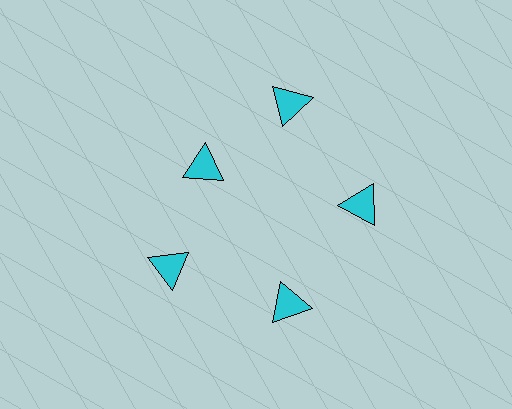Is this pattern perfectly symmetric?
No. The 5 cyan triangles are arranged in a ring, but one element near the 10 o'clock position is pulled inward toward the center, breaking the 5-fold rotational symmetry.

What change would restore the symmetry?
The symmetry would be restored by moving it outward, back onto the ring so that all 5 triangles sit at equal angles and equal distance from the center.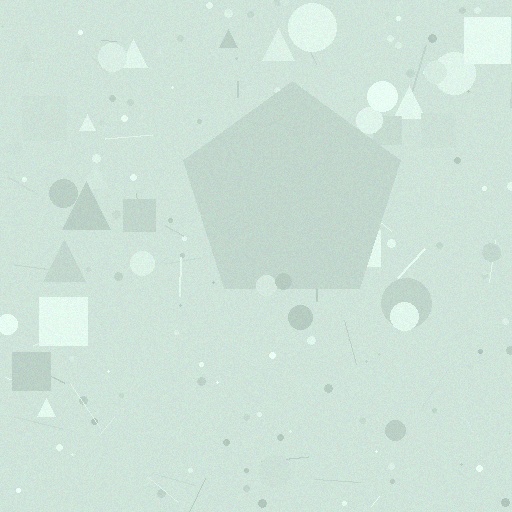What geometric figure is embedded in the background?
A pentagon is embedded in the background.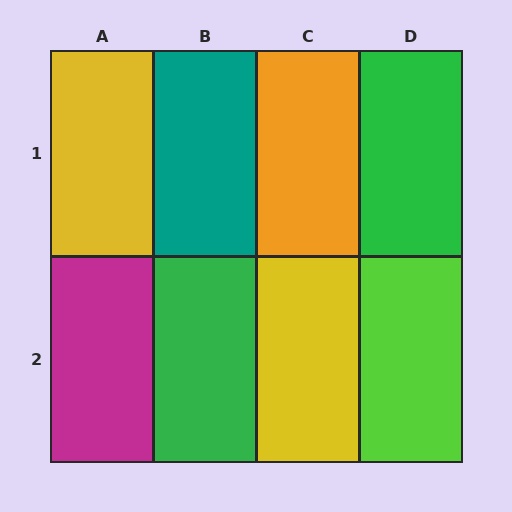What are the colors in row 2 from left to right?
Magenta, green, yellow, lime.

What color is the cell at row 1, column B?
Teal.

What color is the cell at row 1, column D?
Green.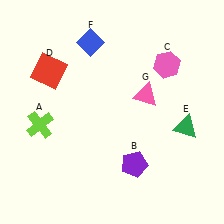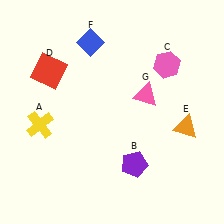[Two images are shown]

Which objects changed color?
A changed from lime to yellow. E changed from green to orange.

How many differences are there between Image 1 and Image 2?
There are 2 differences between the two images.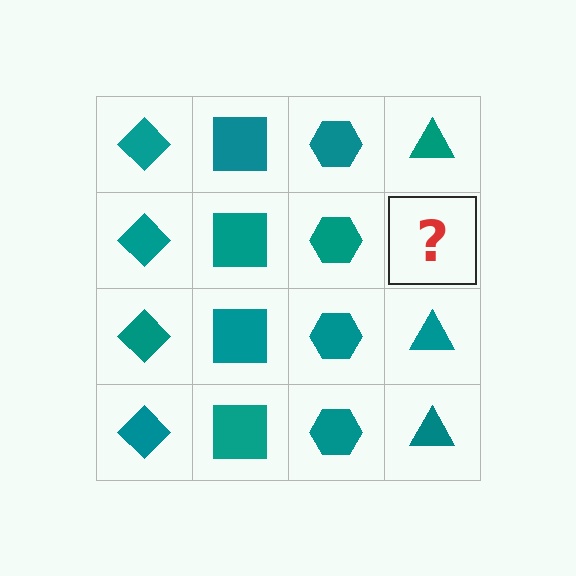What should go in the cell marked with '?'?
The missing cell should contain a teal triangle.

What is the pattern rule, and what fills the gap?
The rule is that each column has a consistent shape. The gap should be filled with a teal triangle.